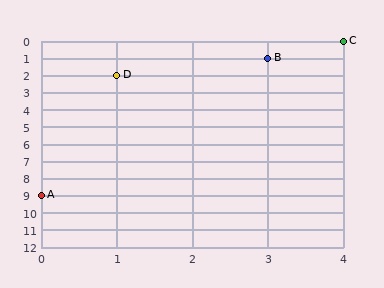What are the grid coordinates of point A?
Point A is at grid coordinates (0, 9).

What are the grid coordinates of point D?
Point D is at grid coordinates (1, 2).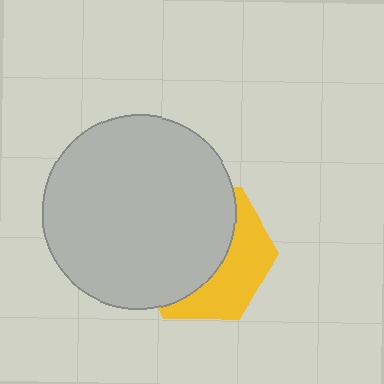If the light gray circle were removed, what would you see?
You would see the complete yellow hexagon.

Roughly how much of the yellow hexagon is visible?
A small part of it is visible (roughly 38%).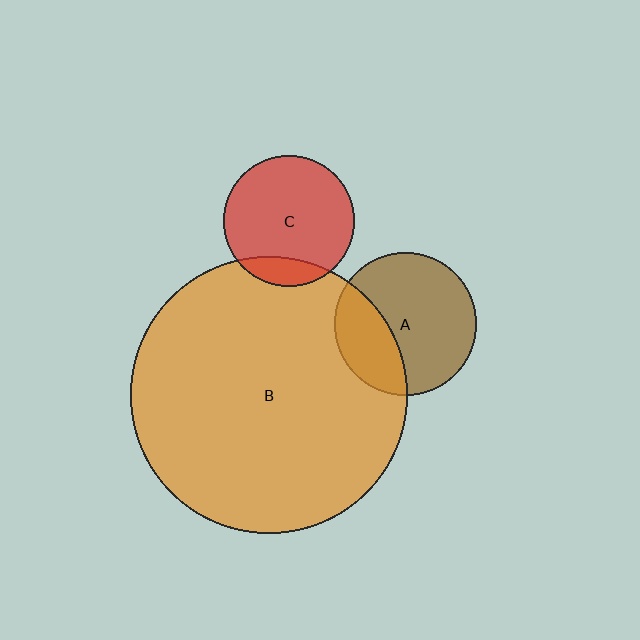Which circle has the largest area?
Circle B (orange).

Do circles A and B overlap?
Yes.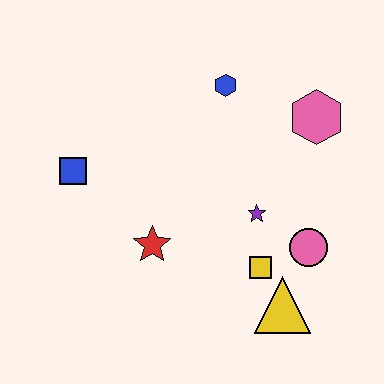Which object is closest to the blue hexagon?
The pink hexagon is closest to the blue hexagon.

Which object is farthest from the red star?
The pink hexagon is farthest from the red star.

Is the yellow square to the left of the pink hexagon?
Yes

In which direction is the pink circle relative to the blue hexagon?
The pink circle is below the blue hexagon.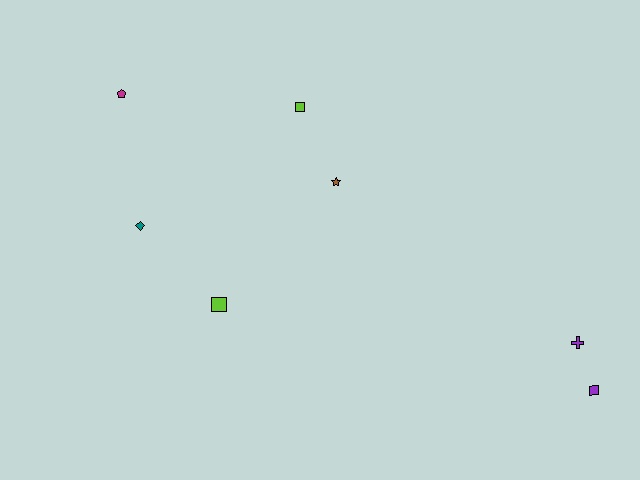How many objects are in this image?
There are 7 objects.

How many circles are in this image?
There are no circles.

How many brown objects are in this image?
There is 1 brown object.